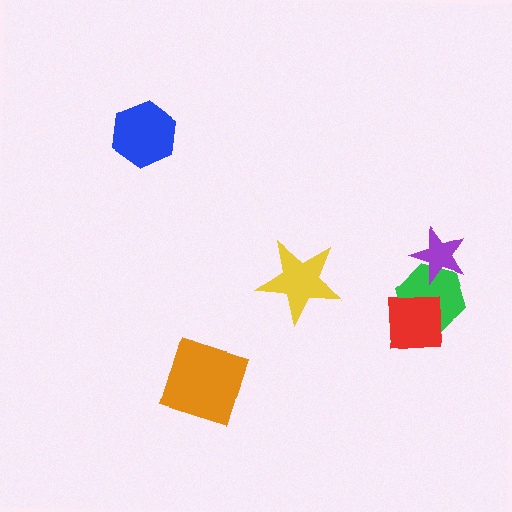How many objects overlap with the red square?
1 object overlaps with the red square.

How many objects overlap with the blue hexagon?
0 objects overlap with the blue hexagon.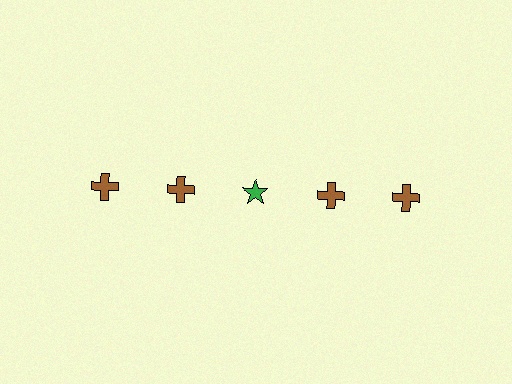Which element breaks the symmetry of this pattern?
The green star in the top row, center column breaks the symmetry. All other shapes are brown crosses.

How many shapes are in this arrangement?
There are 5 shapes arranged in a grid pattern.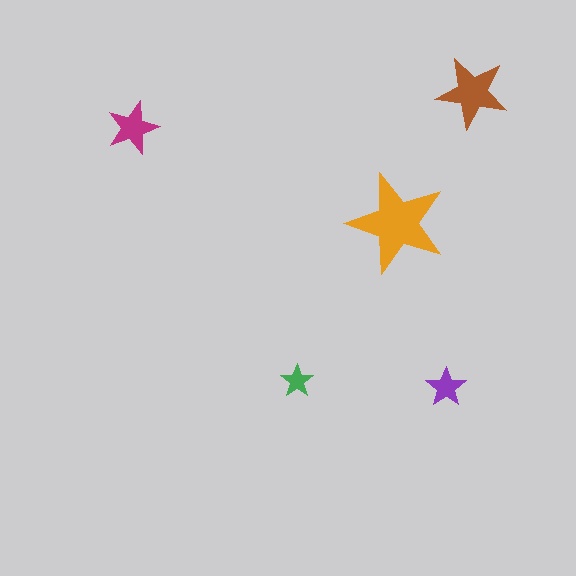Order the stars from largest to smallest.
the orange one, the brown one, the magenta one, the purple one, the green one.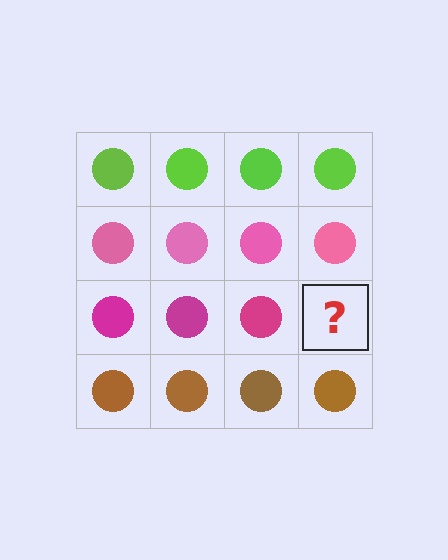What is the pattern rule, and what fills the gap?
The rule is that each row has a consistent color. The gap should be filled with a magenta circle.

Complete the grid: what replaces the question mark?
The question mark should be replaced with a magenta circle.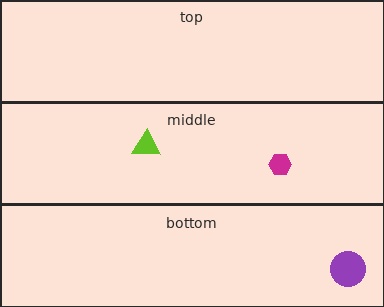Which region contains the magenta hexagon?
The middle region.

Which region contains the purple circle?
The bottom region.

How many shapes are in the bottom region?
1.